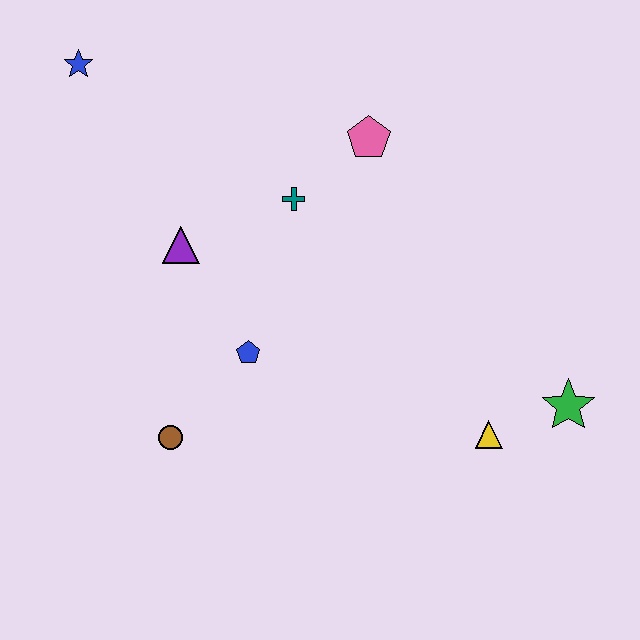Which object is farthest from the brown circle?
The green star is farthest from the brown circle.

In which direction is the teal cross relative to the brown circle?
The teal cross is above the brown circle.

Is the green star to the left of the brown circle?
No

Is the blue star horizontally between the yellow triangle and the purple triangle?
No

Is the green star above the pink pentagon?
No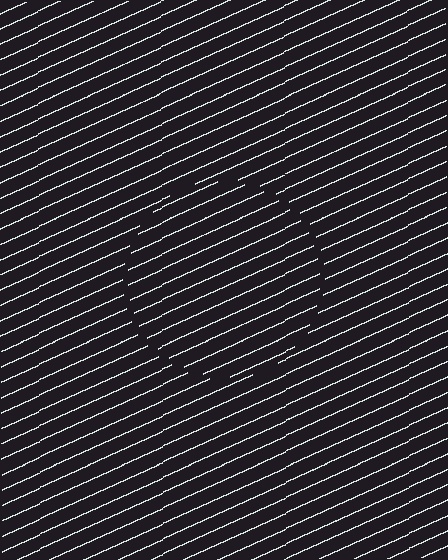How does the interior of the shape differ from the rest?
The interior of the shape contains the same grating, shifted by half a period — the contour is defined by the phase discontinuity where line-ends from the inner and outer gratings abut.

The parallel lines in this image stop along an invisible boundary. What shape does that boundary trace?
An illusory circle. The interior of the shape contains the same grating, shifted by half a period — the contour is defined by the phase discontinuity where line-ends from the inner and outer gratings abut.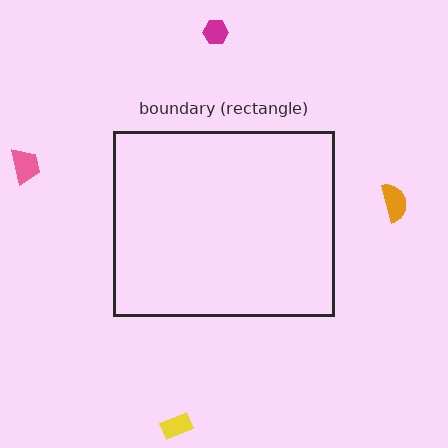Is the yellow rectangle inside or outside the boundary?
Outside.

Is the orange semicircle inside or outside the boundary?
Outside.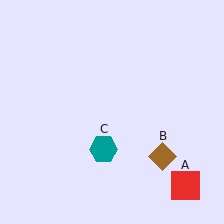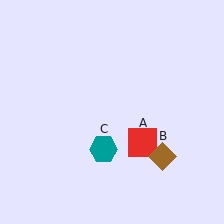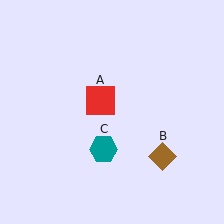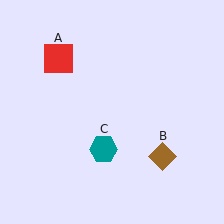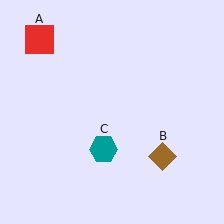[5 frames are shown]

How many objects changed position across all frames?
1 object changed position: red square (object A).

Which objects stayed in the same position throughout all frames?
Brown diamond (object B) and teal hexagon (object C) remained stationary.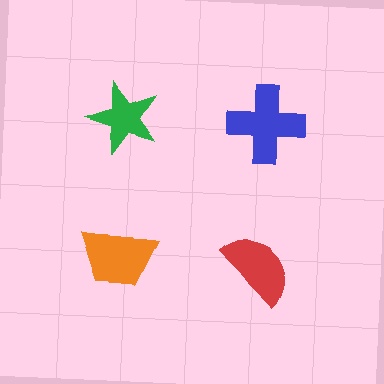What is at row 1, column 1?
A green star.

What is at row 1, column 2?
A blue cross.